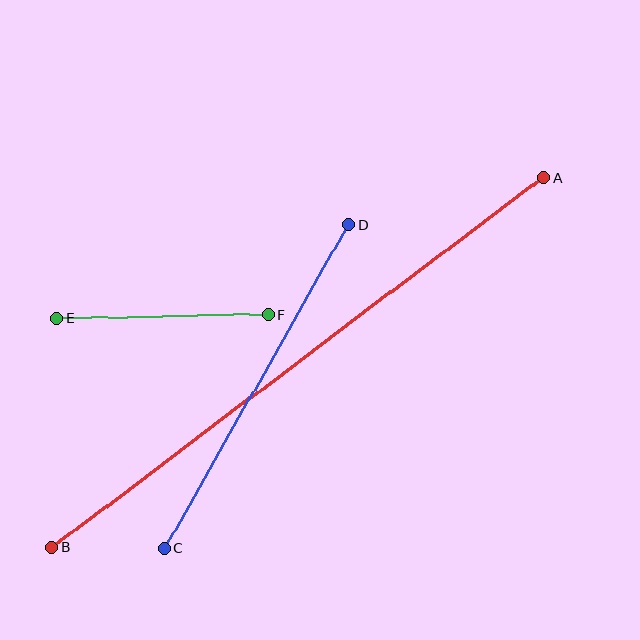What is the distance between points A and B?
The distance is approximately 615 pixels.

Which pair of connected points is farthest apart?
Points A and B are farthest apart.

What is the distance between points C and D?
The distance is approximately 372 pixels.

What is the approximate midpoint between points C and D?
The midpoint is at approximately (257, 387) pixels.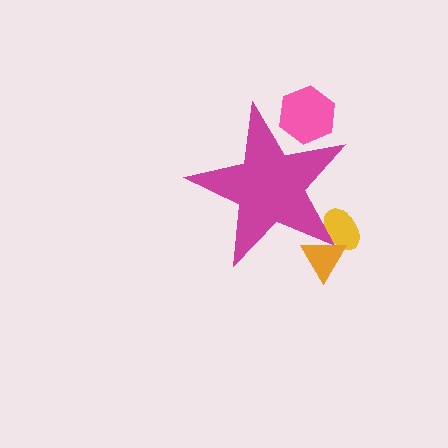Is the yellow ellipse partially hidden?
Yes, the yellow ellipse is partially hidden behind the magenta star.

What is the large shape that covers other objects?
A magenta star.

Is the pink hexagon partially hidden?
Yes, the pink hexagon is partially hidden behind the magenta star.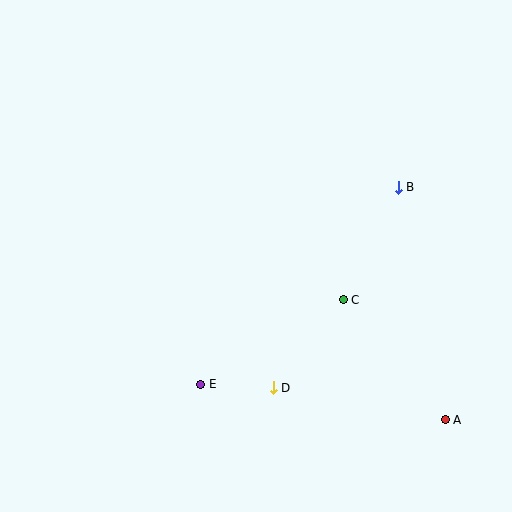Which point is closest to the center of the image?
Point C at (343, 300) is closest to the center.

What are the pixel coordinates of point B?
Point B is at (398, 187).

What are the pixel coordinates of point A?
Point A is at (445, 420).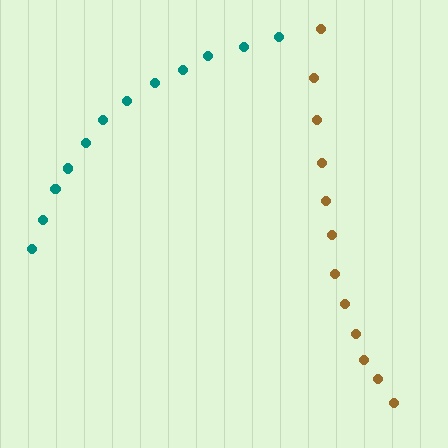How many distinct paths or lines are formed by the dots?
There are 2 distinct paths.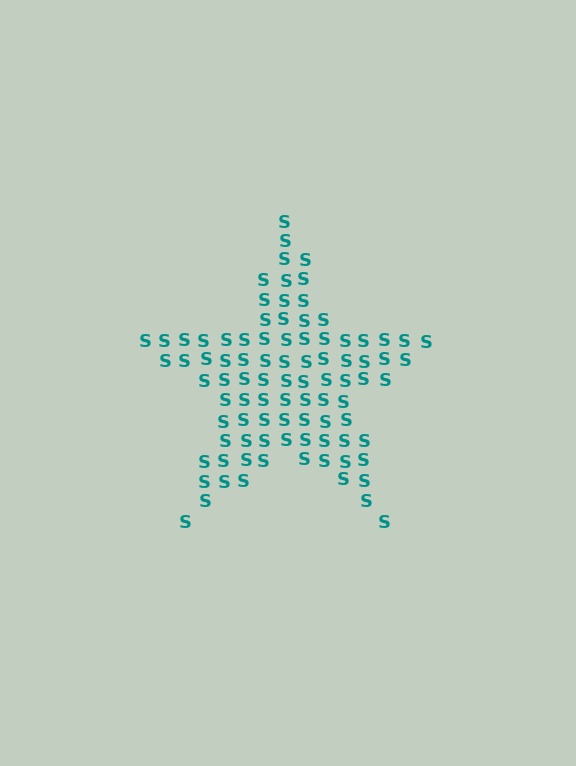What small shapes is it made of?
It is made of small letter S's.